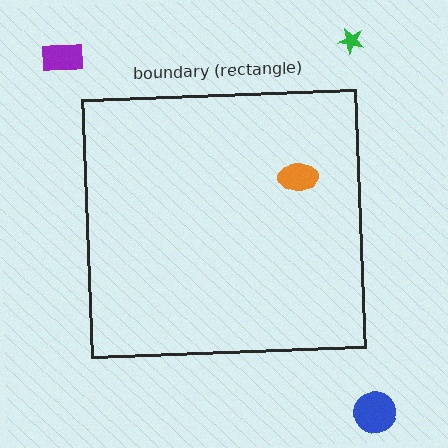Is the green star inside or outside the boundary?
Outside.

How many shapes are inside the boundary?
1 inside, 3 outside.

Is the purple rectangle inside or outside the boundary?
Outside.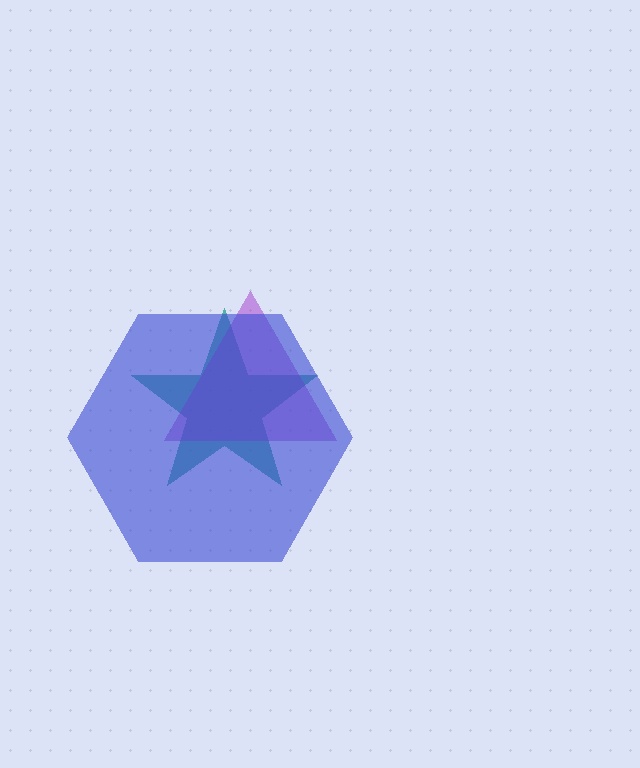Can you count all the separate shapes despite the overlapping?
Yes, there are 3 separate shapes.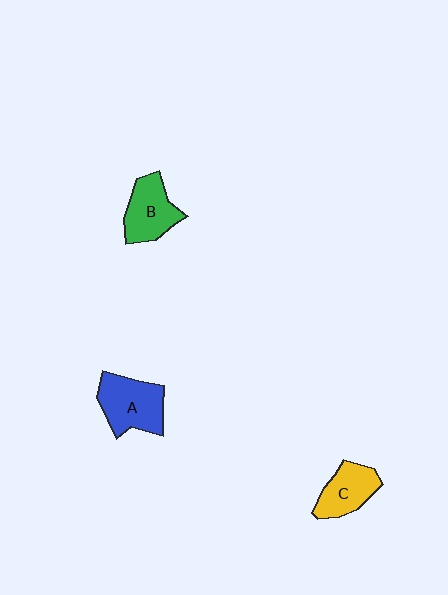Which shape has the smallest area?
Shape C (yellow).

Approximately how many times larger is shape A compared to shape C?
Approximately 1.3 times.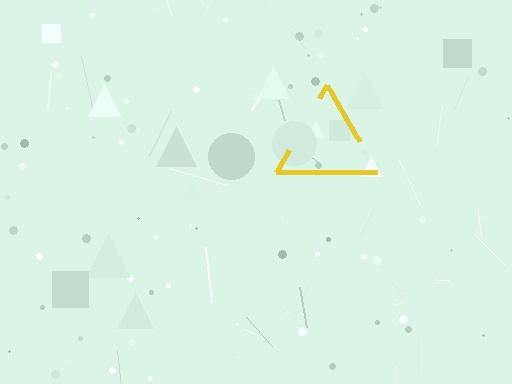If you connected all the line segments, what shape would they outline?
They would outline a triangle.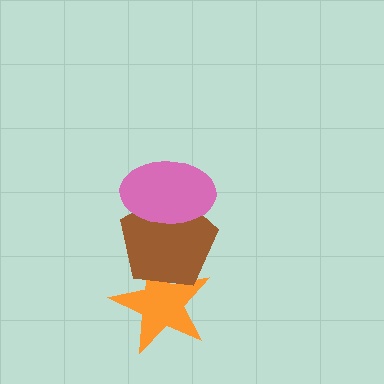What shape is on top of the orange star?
The brown pentagon is on top of the orange star.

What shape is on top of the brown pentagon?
The pink ellipse is on top of the brown pentagon.